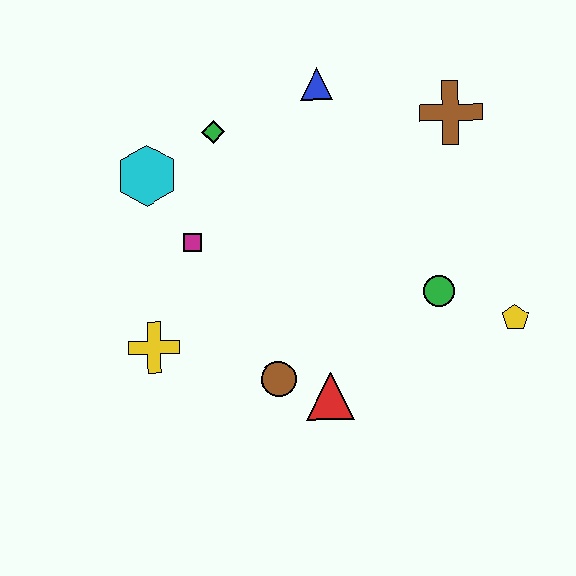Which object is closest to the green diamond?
The cyan hexagon is closest to the green diamond.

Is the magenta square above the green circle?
Yes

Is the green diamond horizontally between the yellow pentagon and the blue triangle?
No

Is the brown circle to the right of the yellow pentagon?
No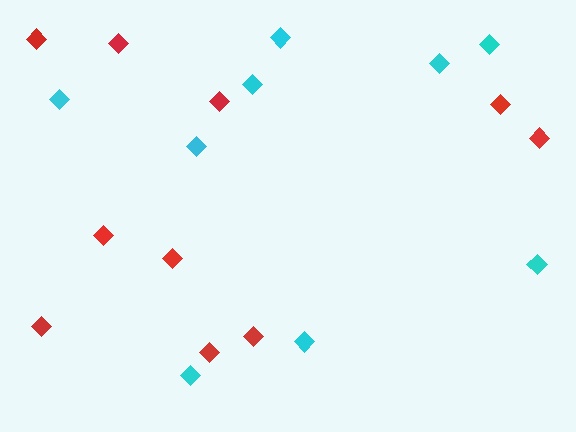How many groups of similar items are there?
There are 2 groups: one group of red diamonds (10) and one group of cyan diamonds (9).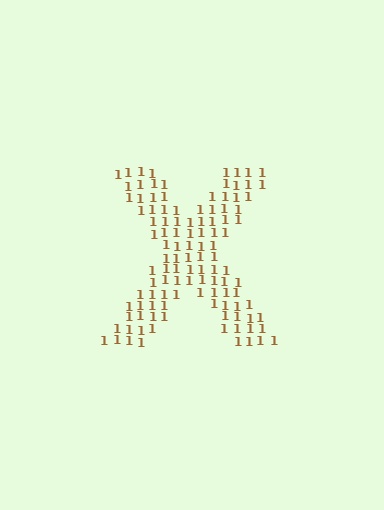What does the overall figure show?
The overall figure shows the letter X.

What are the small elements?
The small elements are digit 1's.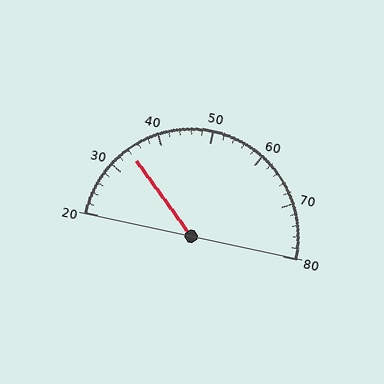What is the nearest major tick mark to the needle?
The nearest major tick mark is 30.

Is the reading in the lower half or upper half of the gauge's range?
The reading is in the lower half of the range (20 to 80).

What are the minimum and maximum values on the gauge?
The gauge ranges from 20 to 80.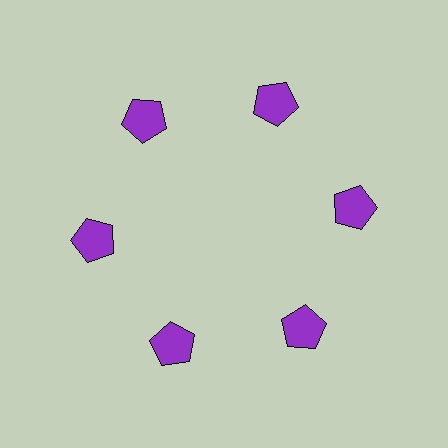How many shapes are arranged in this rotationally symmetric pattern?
There are 6 shapes, arranged in 6 groups of 1.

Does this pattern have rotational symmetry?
Yes, this pattern has 6-fold rotational symmetry. It looks the same after rotating 60 degrees around the center.